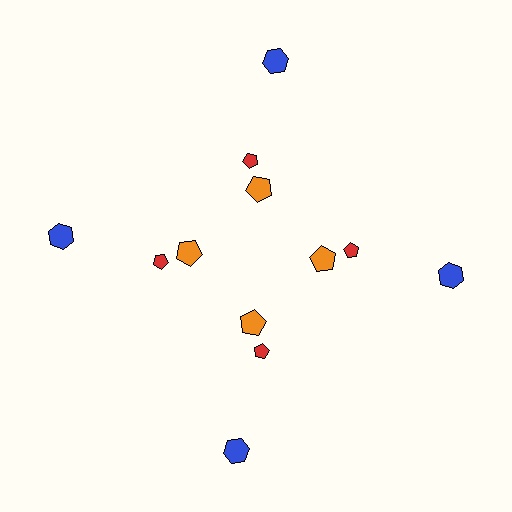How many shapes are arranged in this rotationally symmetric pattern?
There are 12 shapes, arranged in 4 groups of 3.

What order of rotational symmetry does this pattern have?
This pattern has 4-fold rotational symmetry.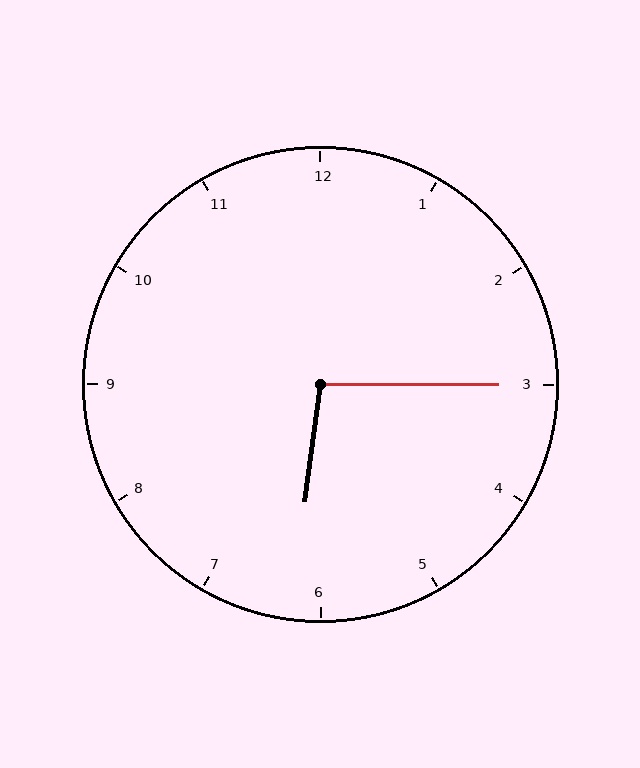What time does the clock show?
6:15.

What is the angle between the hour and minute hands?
Approximately 98 degrees.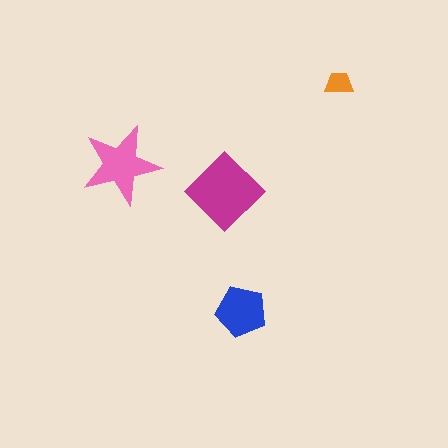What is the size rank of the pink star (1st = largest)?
2nd.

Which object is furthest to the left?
The pink star is leftmost.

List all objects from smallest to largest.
The orange trapezoid, the blue pentagon, the pink star, the magenta diamond.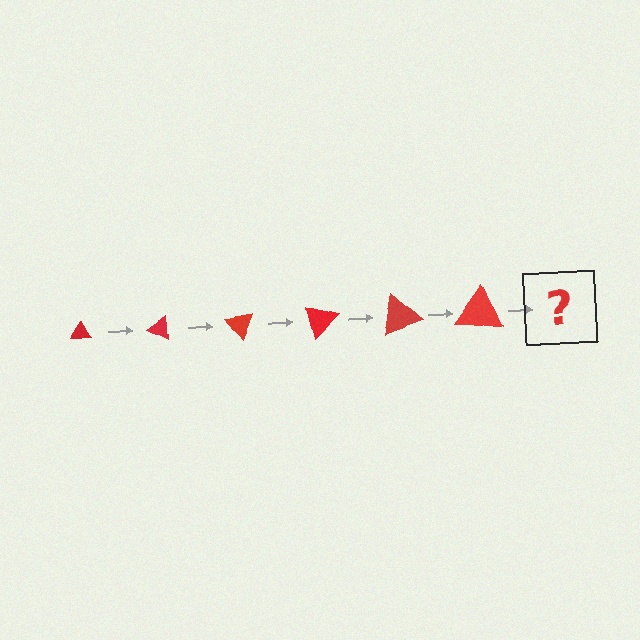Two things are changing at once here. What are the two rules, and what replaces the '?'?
The two rules are that the triangle grows larger each step and it rotates 25 degrees each step. The '?' should be a triangle, larger than the previous one and rotated 150 degrees from the start.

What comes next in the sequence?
The next element should be a triangle, larger than the previous one and rotated 150 degrees from the start.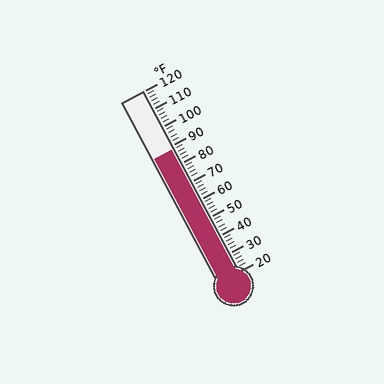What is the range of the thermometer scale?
The thermometer scale ranges from 20°F to 120°F.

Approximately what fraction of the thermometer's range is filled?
The thermometer is filled to approximately 70% of its range.